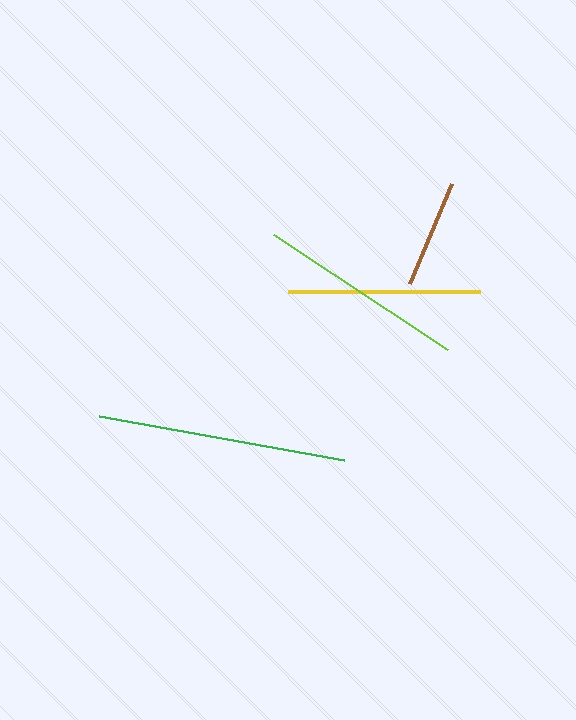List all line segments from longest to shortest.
From longest to shortest: green, lime, yellow, brown.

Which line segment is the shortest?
The brown line is the shortest at approximately 108 pixels.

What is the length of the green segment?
The green segment is approximately 249 pixels long.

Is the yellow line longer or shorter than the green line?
The green line is longer than the yellow line.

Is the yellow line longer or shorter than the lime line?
The lime line is longer than the yellow line.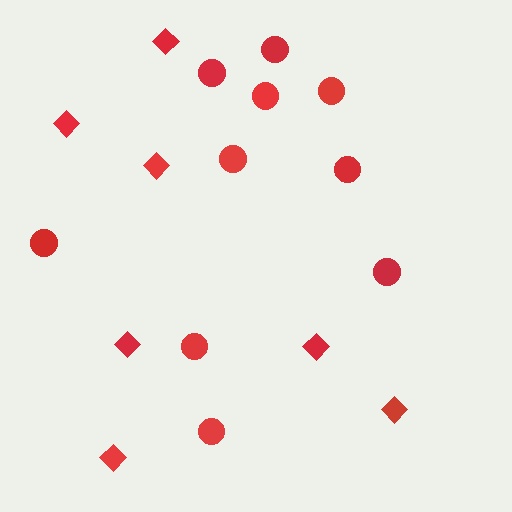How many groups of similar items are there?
There are 2 groups: one group of diamonds (7) and one group of circles (10).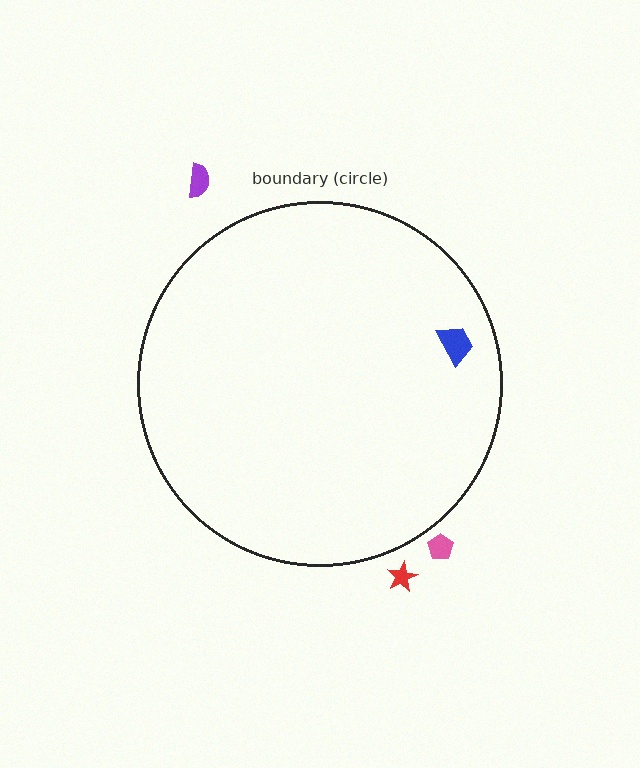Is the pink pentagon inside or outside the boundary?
Outside.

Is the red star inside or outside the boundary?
Outside.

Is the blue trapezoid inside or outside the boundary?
Inside.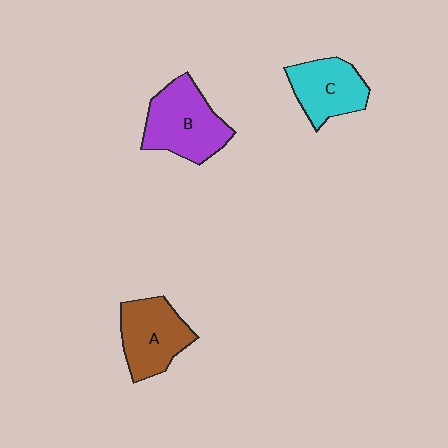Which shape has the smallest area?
Shape C (cyan).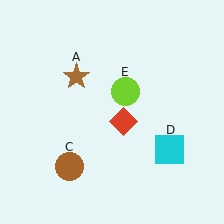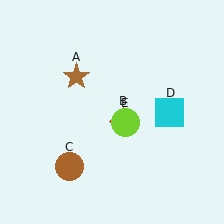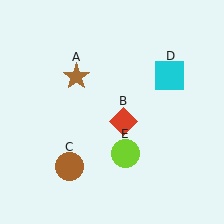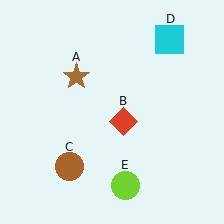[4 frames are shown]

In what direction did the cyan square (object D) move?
The cyan square (object D) moved up.